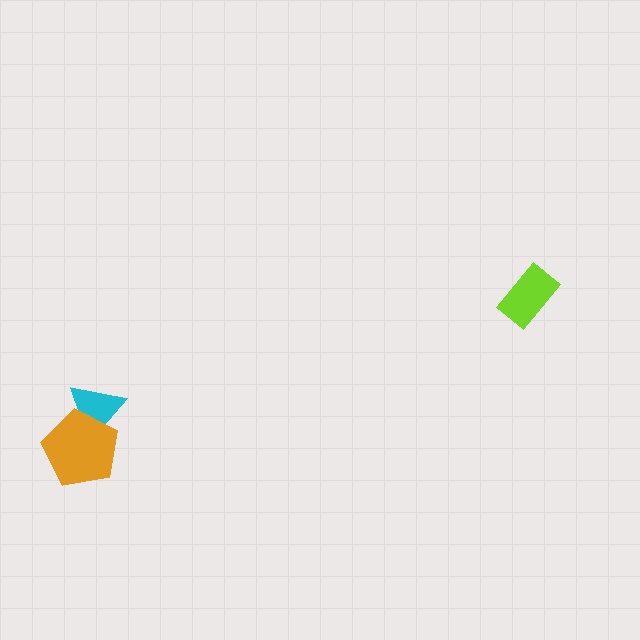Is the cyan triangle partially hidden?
Yes, it is partially covered by another shape.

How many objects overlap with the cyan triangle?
1 object overlaps with the cyan triangle.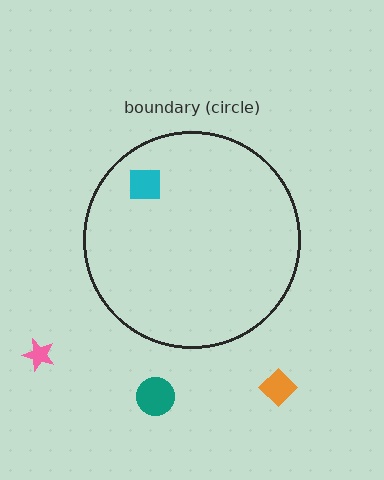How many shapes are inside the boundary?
1 inside, 3 outside.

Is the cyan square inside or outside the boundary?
Inside.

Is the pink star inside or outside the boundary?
Outside.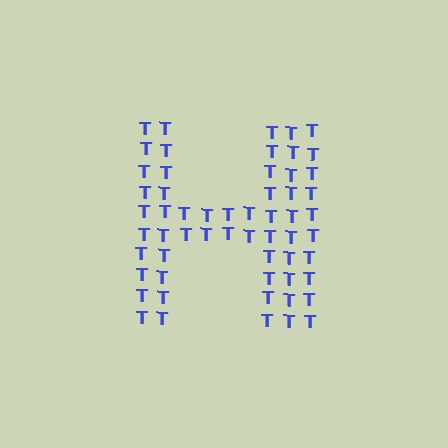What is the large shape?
The large shape is the letter H.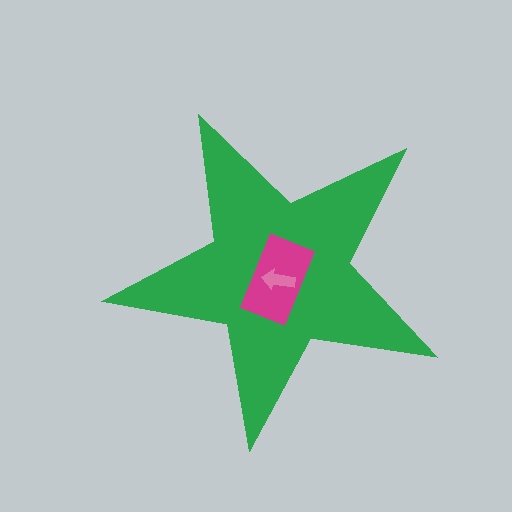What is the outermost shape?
The green star.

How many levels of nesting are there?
3.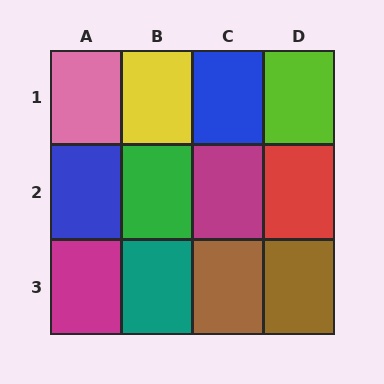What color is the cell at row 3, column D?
Brown.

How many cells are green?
1 cell is green.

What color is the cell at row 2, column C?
Magenta.